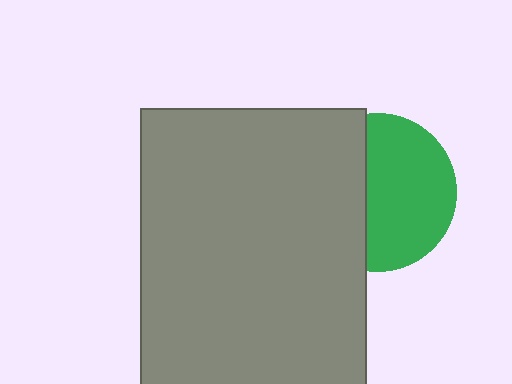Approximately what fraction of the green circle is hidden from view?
Roughly 42% of the green circle is hidden behind the gray rectangle.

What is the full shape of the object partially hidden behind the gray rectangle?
The partially hidden object is a green circle.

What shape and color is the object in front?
The object in front is a gray rectangle.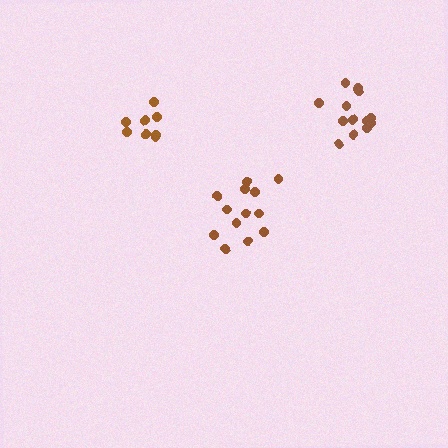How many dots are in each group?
Group 1: 8 dots, Group 2: 13 dots, Group 3: 13 dots (34 total).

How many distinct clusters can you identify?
There are 3 distinct clusters.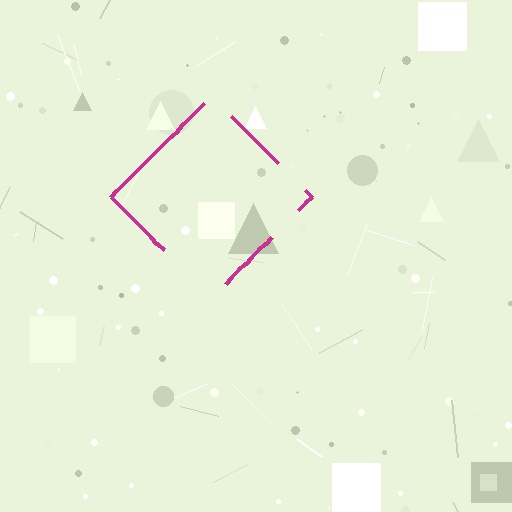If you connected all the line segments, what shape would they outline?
They would outline a diamond.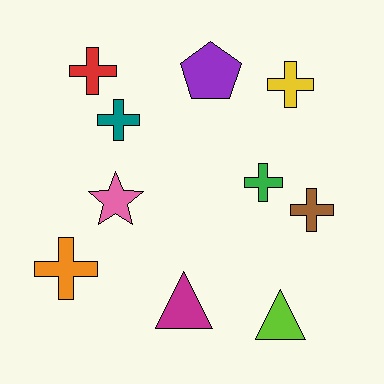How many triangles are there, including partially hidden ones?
There are 2 triangles.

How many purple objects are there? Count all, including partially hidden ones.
There is 1 purple object.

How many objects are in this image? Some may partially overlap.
There are 10 objects.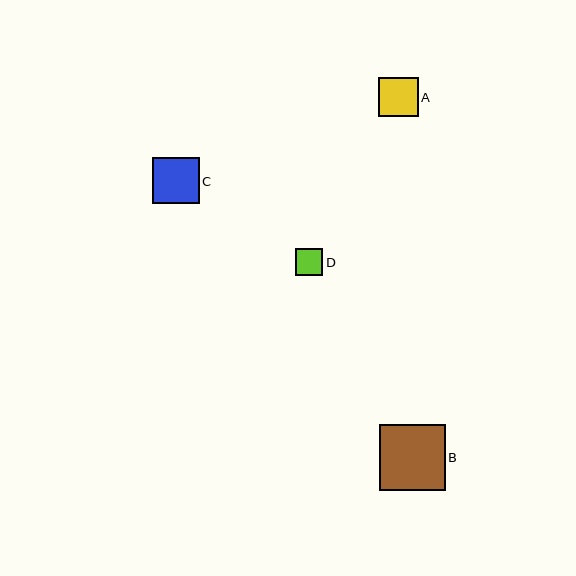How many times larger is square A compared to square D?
Square A is approximately 1.5 times the size of square D.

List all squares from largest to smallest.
From largest to smallest: B, C, A, D.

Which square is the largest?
Square B is the largest with a size of approximately 66 pixels.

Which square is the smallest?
Square D is the smallest with a size of approximately 27 pixels.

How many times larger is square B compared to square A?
Square B is approximately 1.7 times the size of square A.